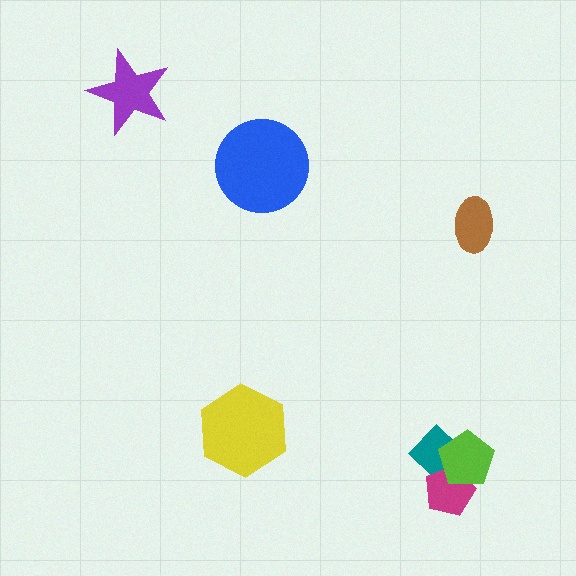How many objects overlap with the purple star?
0 objects overlap with the purple star.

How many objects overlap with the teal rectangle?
2 objects overlap with the teal rectangle.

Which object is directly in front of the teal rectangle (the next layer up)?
The magenta pentagon is directly in front of the teal rectangle.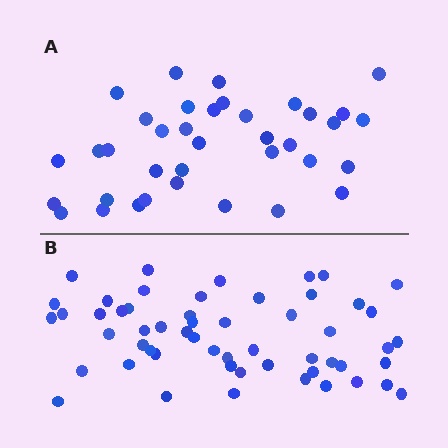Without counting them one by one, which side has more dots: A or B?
Region B (the bottom region) has more dots.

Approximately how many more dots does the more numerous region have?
Region B has approximately 20 more dots than region A.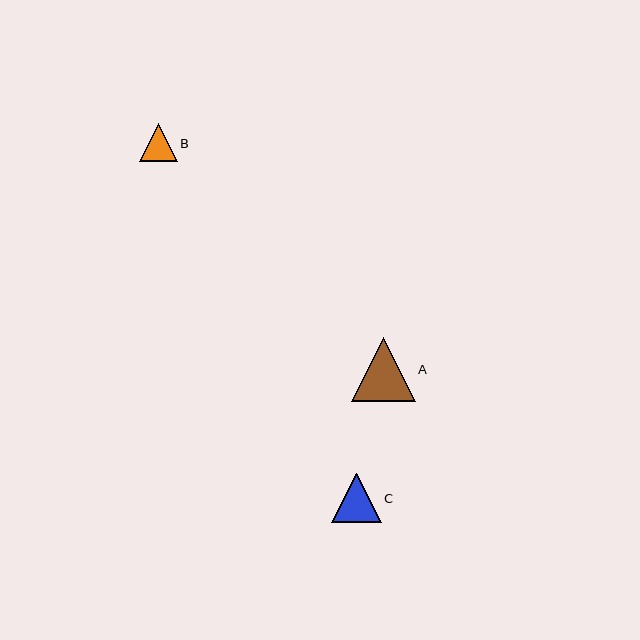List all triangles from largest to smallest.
From largest to smallest: A, C, B.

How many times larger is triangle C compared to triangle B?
Triangle C is approximately 1.3 times the size of triangle B.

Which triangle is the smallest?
Triangle B is the smallest with a size of approximately 38 pixels.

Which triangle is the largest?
Triangle A is the largest with a size of approximately 64 pixels.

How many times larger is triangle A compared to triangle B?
Triangle A is approximately 1.7 times the size of triangle B.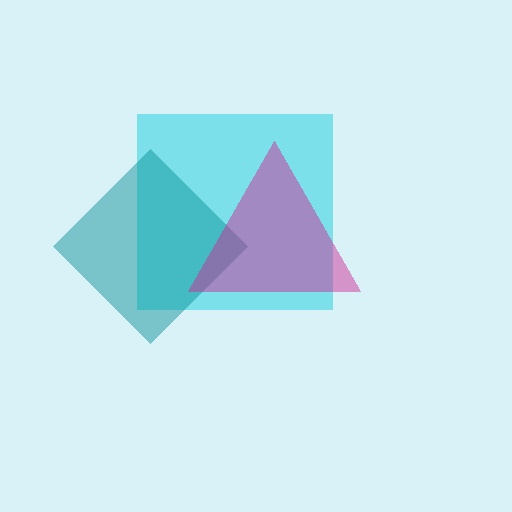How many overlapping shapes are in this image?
There are 3 overlapping shapes in the image.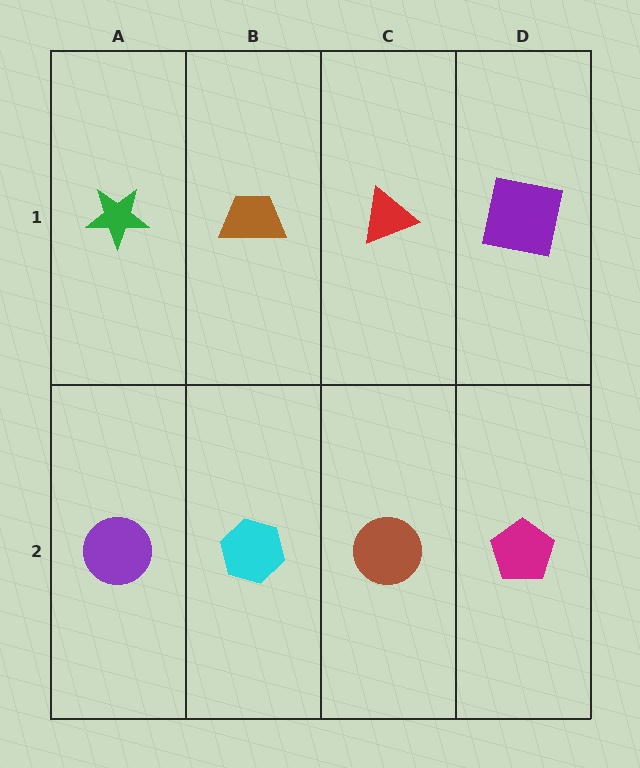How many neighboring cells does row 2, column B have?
3.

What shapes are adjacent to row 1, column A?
A purple circle (row 2, column A), a brown trapezoid (row 1, column B).